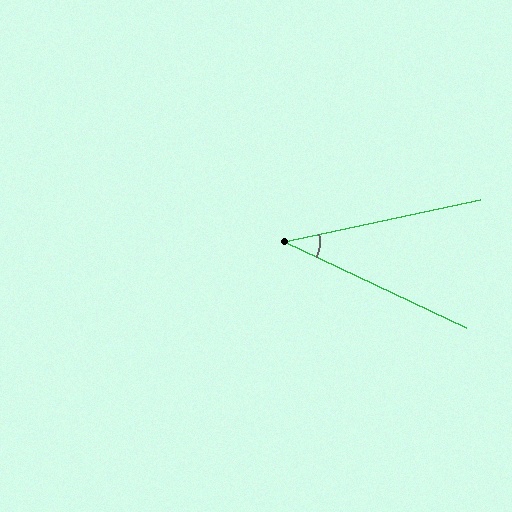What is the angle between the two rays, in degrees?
Approximately 37 degrees.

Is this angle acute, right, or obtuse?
It is acute.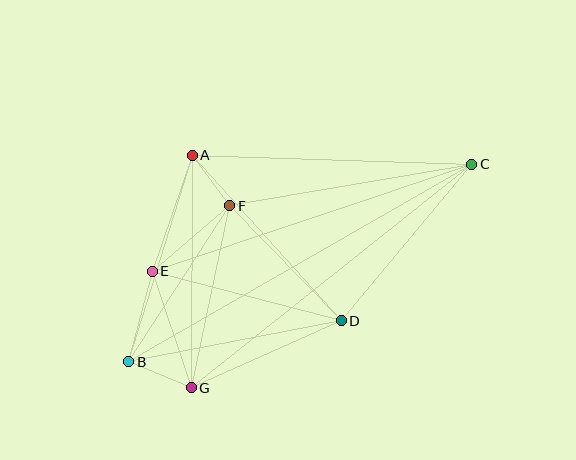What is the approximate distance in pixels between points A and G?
The distance between A and G is approximately 232 pixels.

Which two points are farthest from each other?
Points B and C are farthest from each other.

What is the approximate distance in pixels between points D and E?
The distance between D and E is approximately 195 pixels.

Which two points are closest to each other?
Points A and F are closest to each other.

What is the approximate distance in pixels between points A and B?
The distance between A and B is approximately 216 pixels.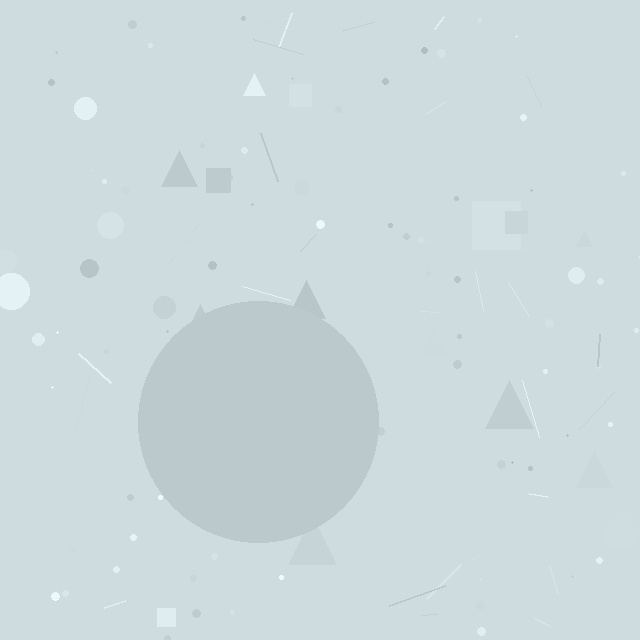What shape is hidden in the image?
A circle is hidden in the image.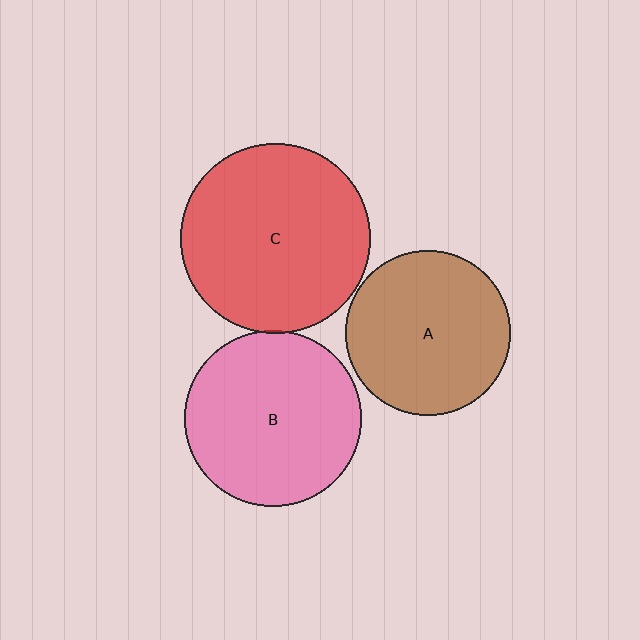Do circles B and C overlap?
Yes.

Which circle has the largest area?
Circle C (red).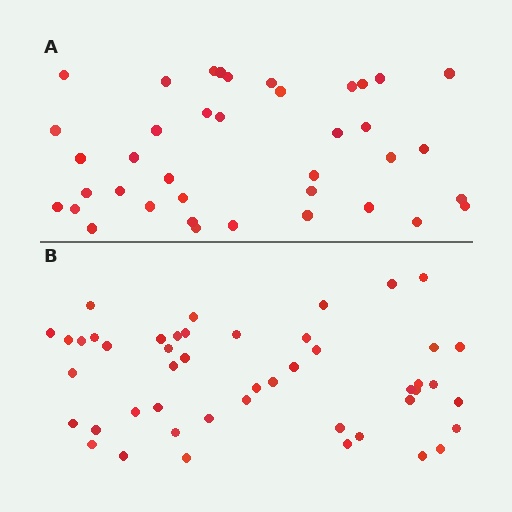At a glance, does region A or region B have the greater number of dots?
Region B (the bottom region) has more dots.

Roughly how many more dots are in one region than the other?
Region B has roughly 8 or so more dots than region A.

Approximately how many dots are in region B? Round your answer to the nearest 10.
About 50 dots. (The exact count is 47, which rounds to 50.)